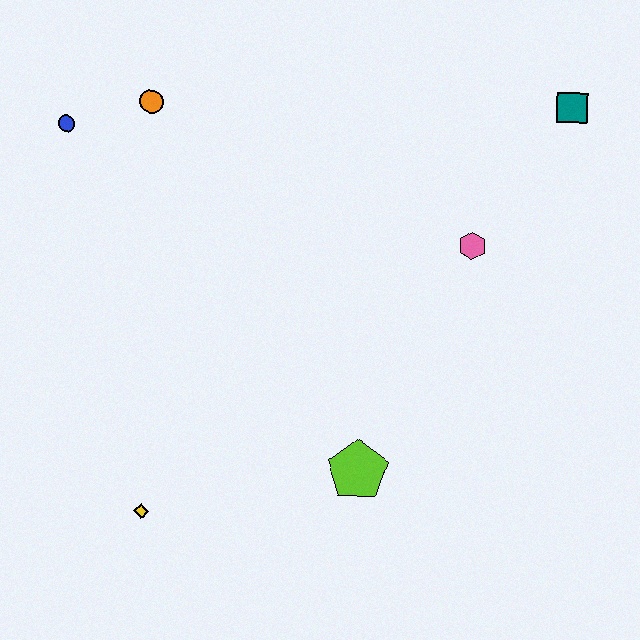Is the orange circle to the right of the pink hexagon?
No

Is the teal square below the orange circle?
No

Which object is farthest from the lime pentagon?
The blue circle is farthest from the lime pentagon.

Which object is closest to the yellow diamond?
The lime pentagon is closest to the yellow diamond.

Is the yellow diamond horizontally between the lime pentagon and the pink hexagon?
No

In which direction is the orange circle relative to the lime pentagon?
The orange circle is above the lime pentagon.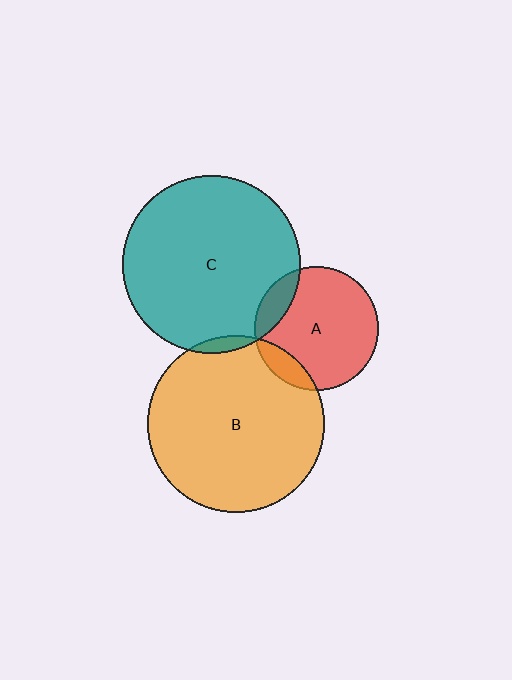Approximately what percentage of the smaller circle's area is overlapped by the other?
Approximately 10%.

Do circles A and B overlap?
Yes.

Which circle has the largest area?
Circle C (teal).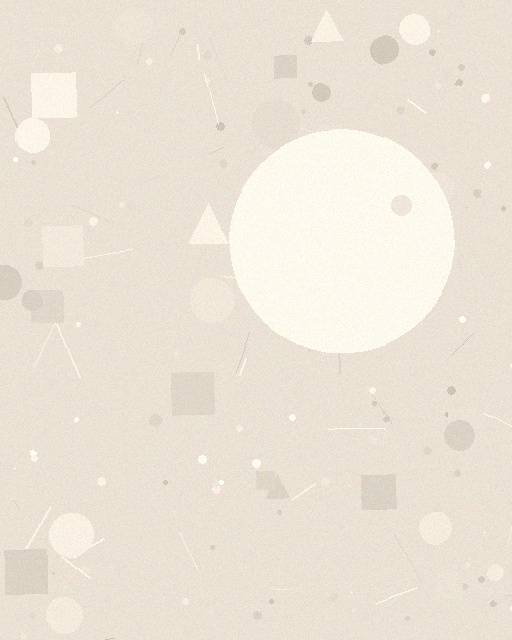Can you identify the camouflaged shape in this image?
The camouflaged shape is a circle.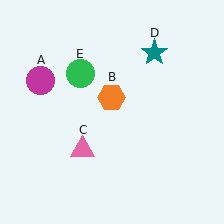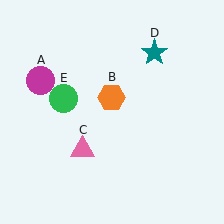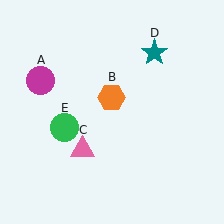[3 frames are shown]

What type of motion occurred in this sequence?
The green circle (object E) rotated counterclockwise around the center of the scene.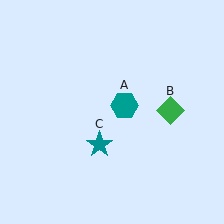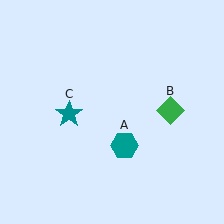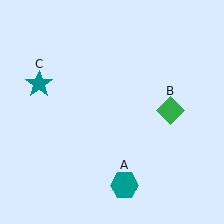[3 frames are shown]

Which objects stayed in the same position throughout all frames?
Green diamond (object B) remained stationary.